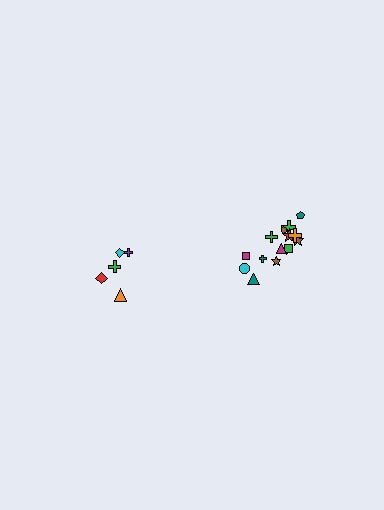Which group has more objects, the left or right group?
The right group.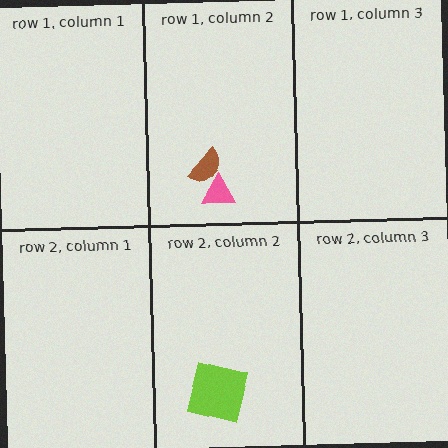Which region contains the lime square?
The row 2, column 2 region.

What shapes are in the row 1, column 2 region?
The pink triangle, the brown semicircle.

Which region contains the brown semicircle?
The row 1, column 2 region.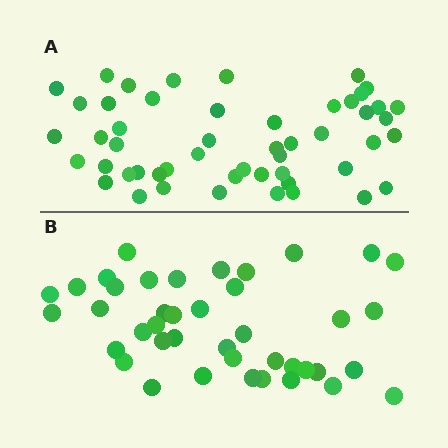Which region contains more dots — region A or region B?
Region A (the top region) has more dots.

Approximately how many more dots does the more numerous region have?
Region A has roughly 10 or so more dots than region B.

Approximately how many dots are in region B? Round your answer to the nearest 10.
About 40 dots. (The exact count is 41, which rounds to 40.)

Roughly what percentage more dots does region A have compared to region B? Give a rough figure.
About 25% more.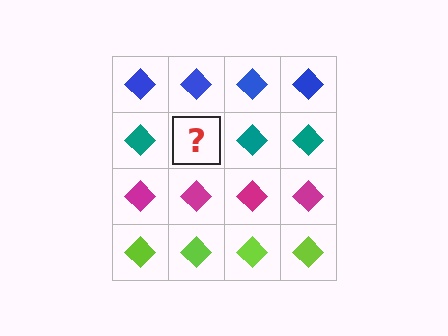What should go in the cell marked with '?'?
The missing cell should contain a teal diamond.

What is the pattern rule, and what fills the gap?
The rule is that each row has a consistent color. The gap should be filled with a teal diamond.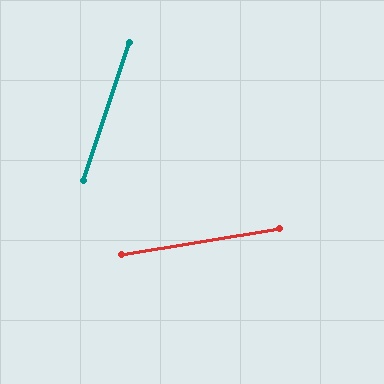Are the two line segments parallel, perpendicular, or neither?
Neither parallel nor perpendicular — they differ by about 62°.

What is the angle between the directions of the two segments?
Approximately 62 degrees.